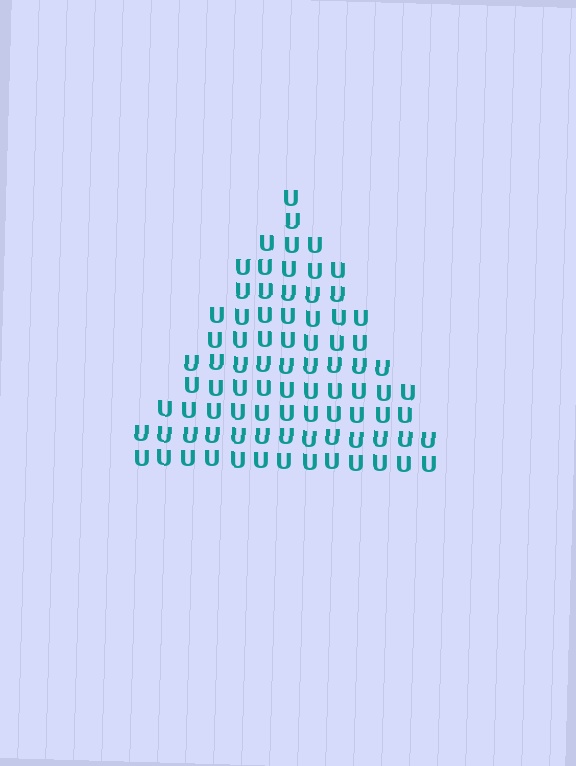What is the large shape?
The large shape is a triangle.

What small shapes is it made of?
It is made of small letter U's.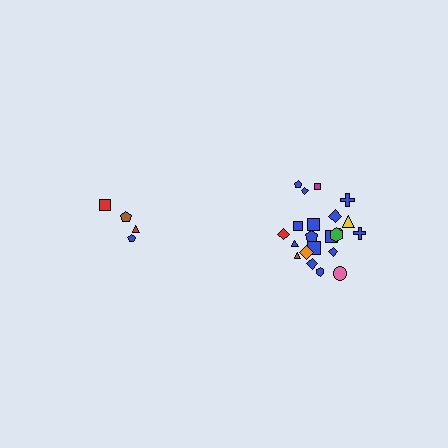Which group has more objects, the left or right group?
The right group.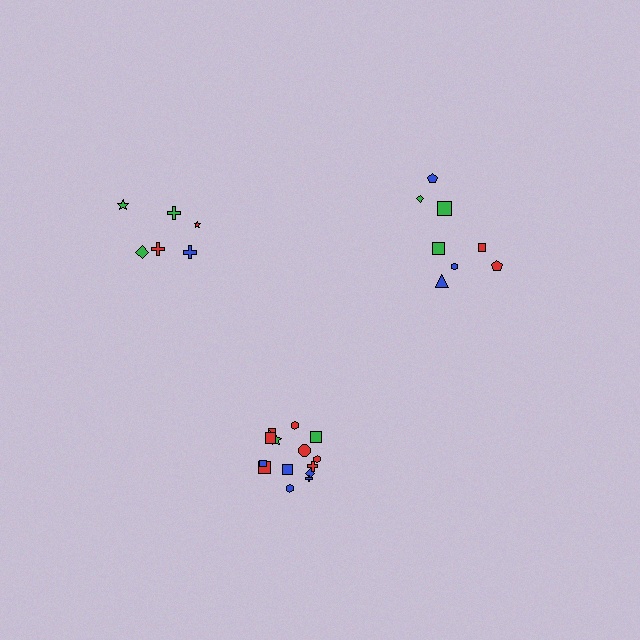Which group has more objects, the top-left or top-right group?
The top-right group.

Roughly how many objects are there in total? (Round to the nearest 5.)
Roughly 30 objects in total.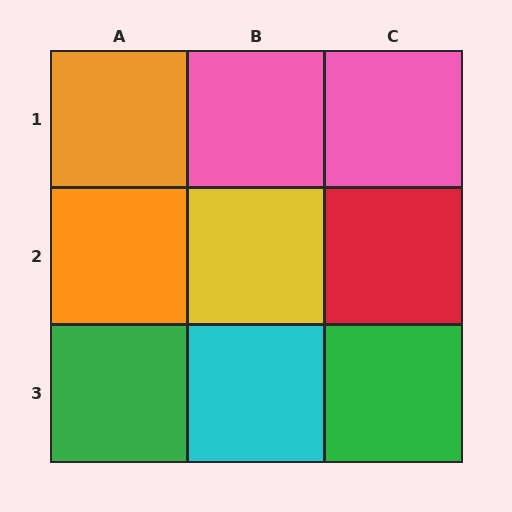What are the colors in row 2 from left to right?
Orange, yellow, red.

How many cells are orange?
2 cells are orange.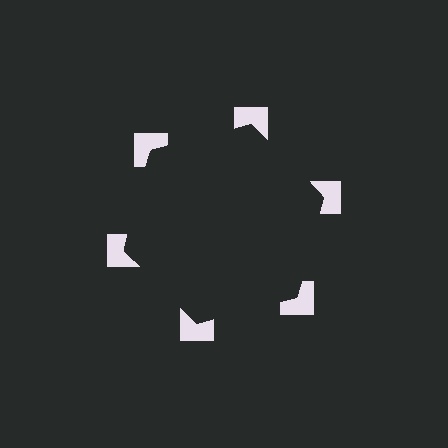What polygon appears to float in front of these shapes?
An illusory hexagon — its edges are inferred from the aligned wedge cuts in the notched squares, not physically drawn.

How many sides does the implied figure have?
6 sides.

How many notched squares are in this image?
There are 6 — one at each vertex of the illusory hexagon.